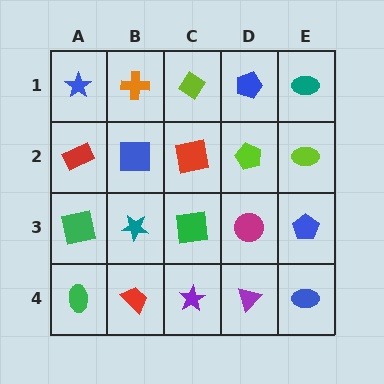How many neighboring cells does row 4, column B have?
3.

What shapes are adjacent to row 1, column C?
A red square (row 2, column C), an orange cross (row 1, column B), a blue pentagon (row 1, column D).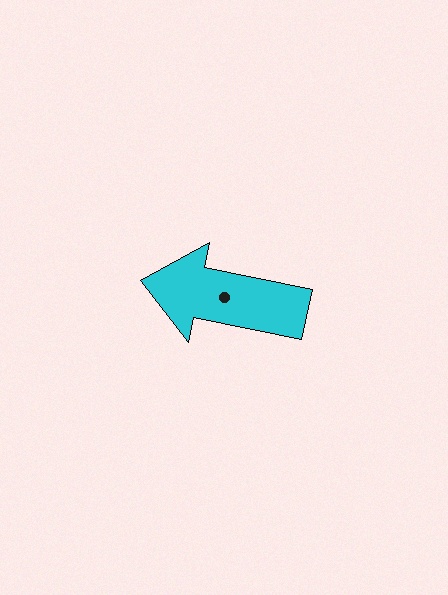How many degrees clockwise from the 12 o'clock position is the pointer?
Approximately 282 degrees.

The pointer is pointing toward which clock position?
Roughly 9 o'clock.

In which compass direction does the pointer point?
West.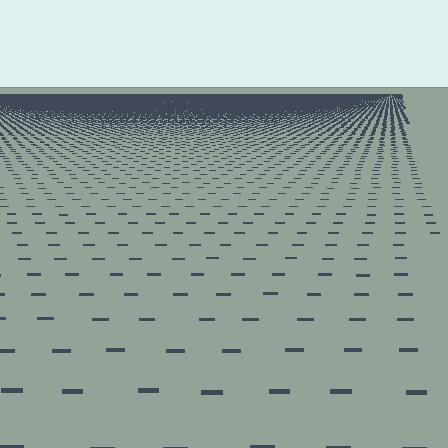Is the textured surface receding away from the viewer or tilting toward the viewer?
The surface is receding away from the viewer. Texture elements get smaller and denser toward the top.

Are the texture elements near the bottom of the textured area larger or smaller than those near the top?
Larger. Near the bottom, elements are closer to the viewer and appear at a bigger on-screen size.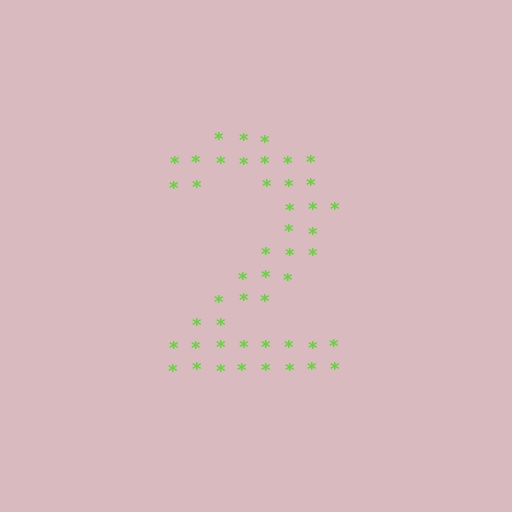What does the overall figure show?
The overall figure shows the digit 2.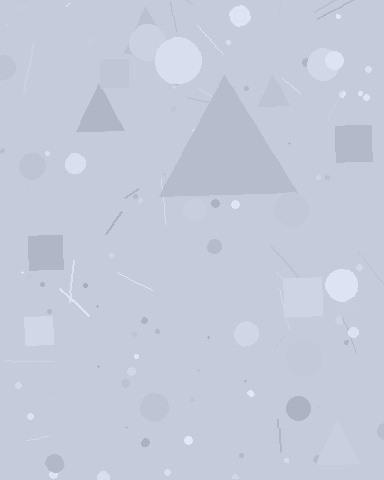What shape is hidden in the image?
A triangle is hidden in the image.